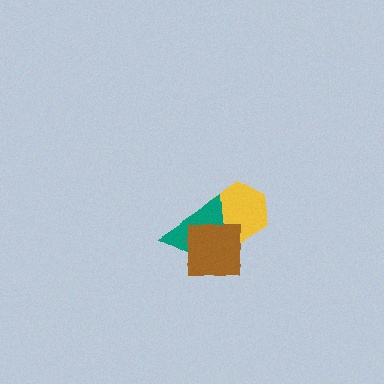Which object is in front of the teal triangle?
The brown square is in front of the teal triangle.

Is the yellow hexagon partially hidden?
Yes, it is partially covered by another shape.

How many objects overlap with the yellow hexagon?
2 objects overlap with the yellow hexagon.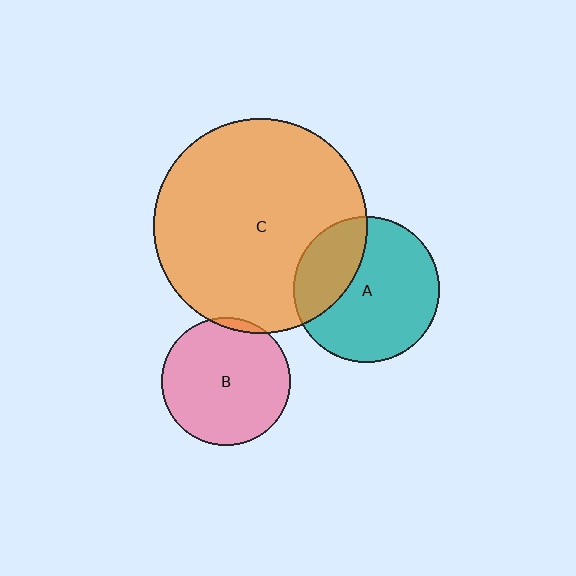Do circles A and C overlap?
Yes.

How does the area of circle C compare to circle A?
Approximately 2.1 times.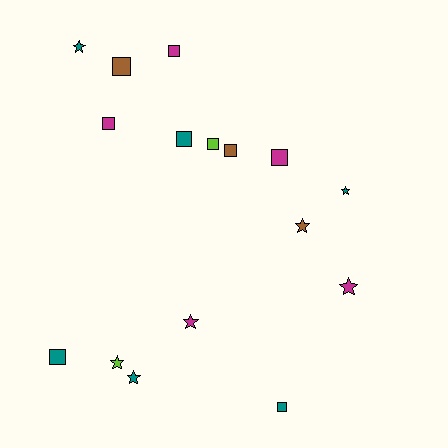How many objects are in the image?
There are 16 objects.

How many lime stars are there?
There is 1 lime star.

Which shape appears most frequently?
Square, with 9 objects.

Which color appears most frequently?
Teal, with 6 objects.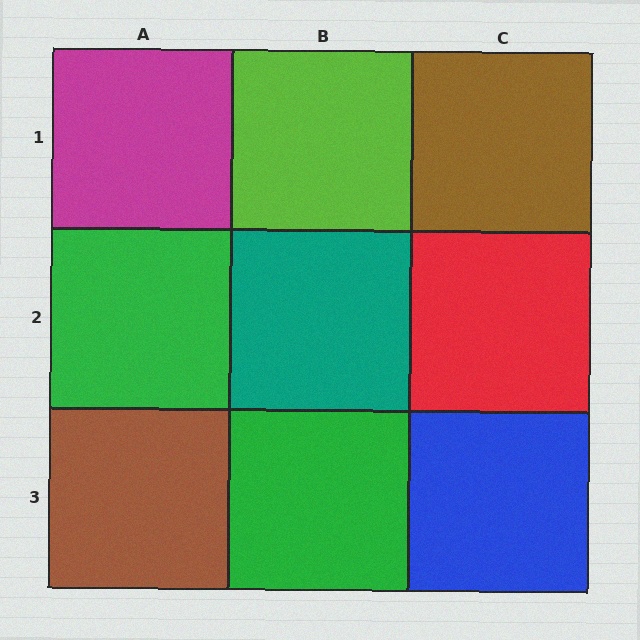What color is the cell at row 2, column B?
Teal.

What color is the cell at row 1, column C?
Brown.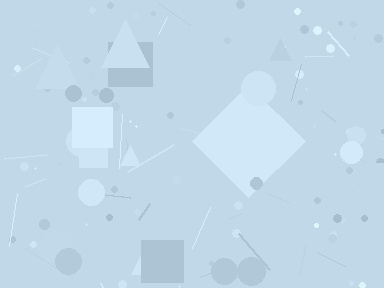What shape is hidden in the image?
A diamond is hidden in the image.